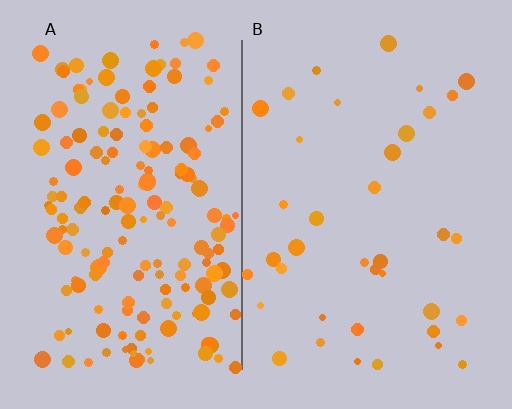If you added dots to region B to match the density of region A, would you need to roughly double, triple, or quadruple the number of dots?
Approximately quadruple.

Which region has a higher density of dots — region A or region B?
A (the left).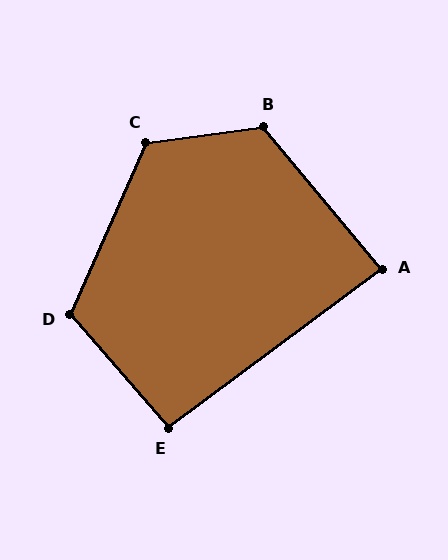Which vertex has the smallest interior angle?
A, at approximately 87 degrees.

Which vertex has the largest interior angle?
B, at approximately 122 degrees.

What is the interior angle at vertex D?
Approximately 115 degrees (obtuse).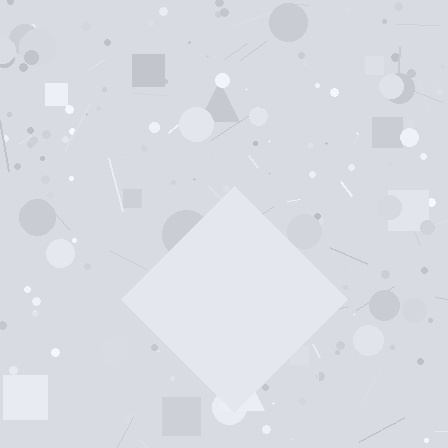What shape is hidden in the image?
A diamond is hidden in the image.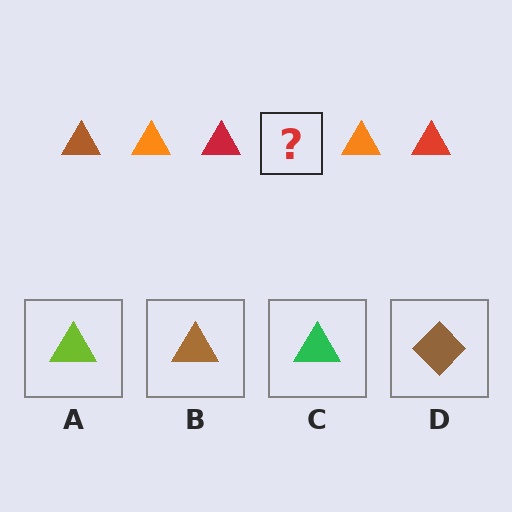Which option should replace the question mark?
Option B.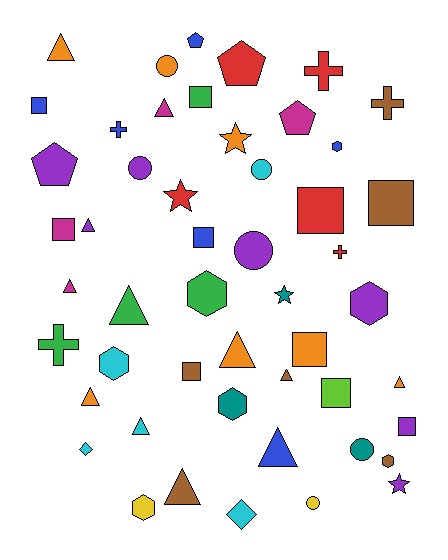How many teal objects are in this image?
There are 3 teal objects.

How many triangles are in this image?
There are 12 triangles.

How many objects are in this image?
There are 50 objects.